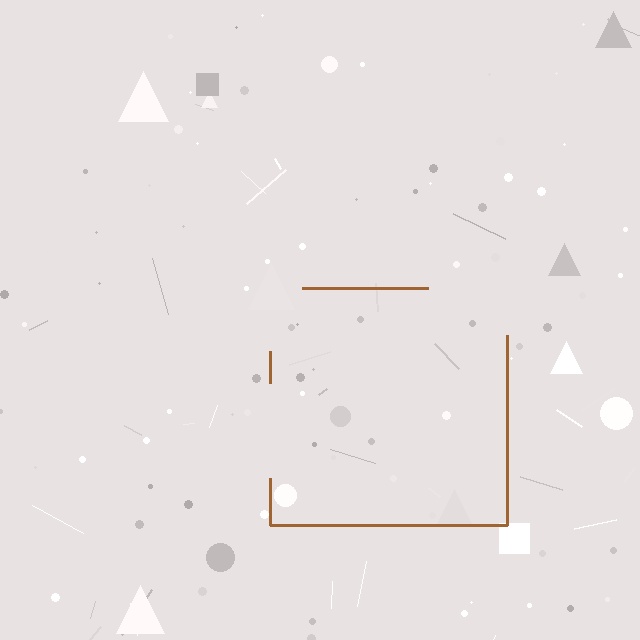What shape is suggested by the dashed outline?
The dashed outline suggests a square.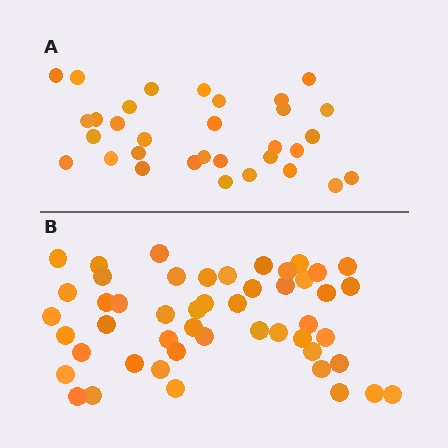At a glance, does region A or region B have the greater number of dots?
Region B (the bottom region) has more dots.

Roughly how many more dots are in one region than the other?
Region B has approximately 15 more dots than region A.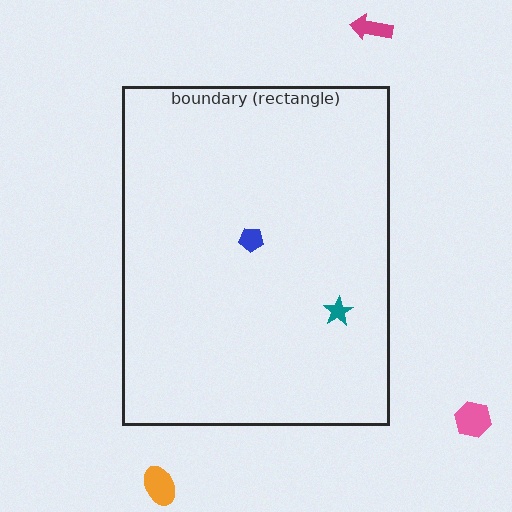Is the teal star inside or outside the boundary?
Inside.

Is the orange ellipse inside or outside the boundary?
Outside.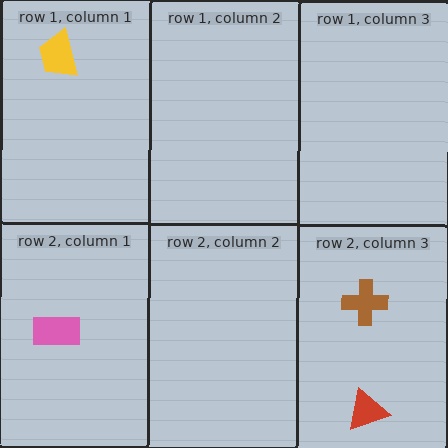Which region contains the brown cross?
The row 2, column 3 region.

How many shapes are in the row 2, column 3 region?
2.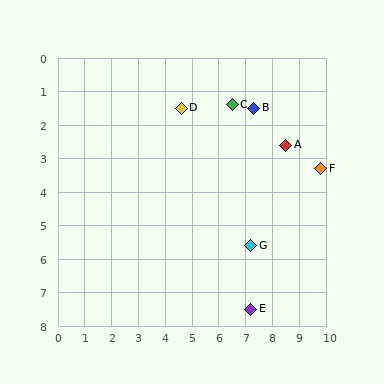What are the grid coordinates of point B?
Point B is at approximately (7.3, 1.5).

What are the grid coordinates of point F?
Point F is at approximately (9.8, 3.3).